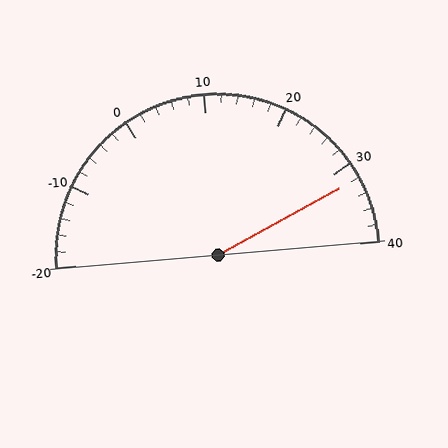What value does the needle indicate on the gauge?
The needle indicates approximately 32.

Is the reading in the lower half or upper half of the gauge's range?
The reading is in the upper half of the range (-20 to 40).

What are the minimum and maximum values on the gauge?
The gauge ranges from -20 to 40.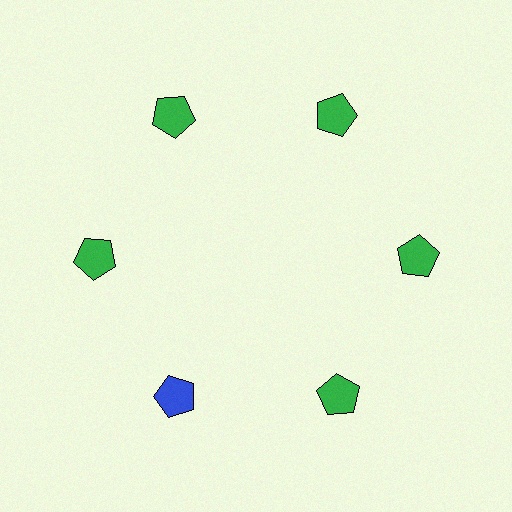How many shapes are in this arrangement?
There are 6 shapes arranged in a ring pattern.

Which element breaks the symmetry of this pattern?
The blue pentagon at roughly the 7 o'clock position breaks the symmetry. All other shapes are green pentagons.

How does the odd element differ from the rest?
It has a different color: blue instead of green.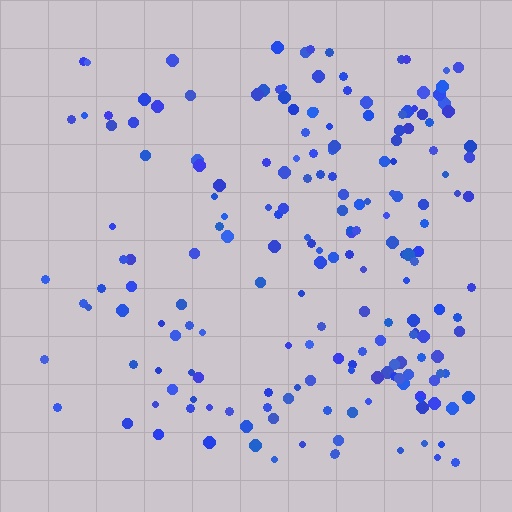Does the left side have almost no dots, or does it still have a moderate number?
Still a moderate number, just noticeably fewer than the right.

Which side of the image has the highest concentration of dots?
The right.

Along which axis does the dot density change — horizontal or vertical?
Horizontal.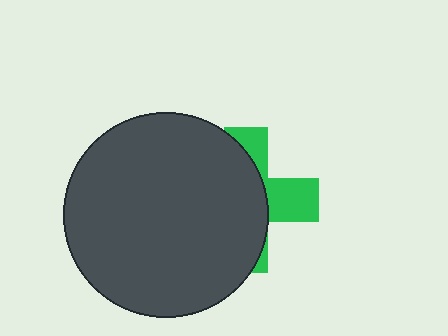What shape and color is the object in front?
The object in front is a dark gray circle.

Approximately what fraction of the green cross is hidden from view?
Roughly 66% of the green cross is hidden behind the dark gray circle.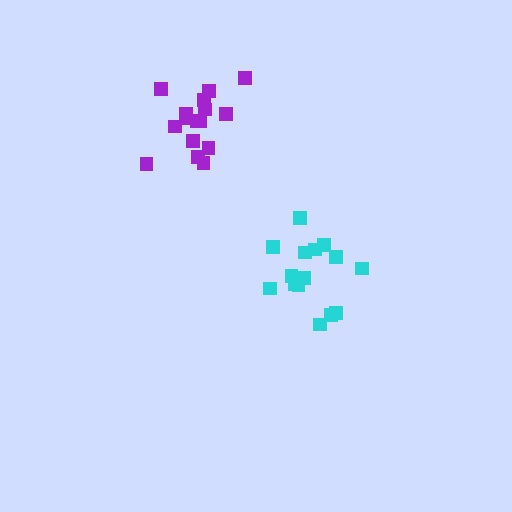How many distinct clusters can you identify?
There are 2 distinct clusters.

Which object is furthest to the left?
The purple cluster is leftmost.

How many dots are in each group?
Group 1: 16 dots, Group 2: 15 dots (31 total).